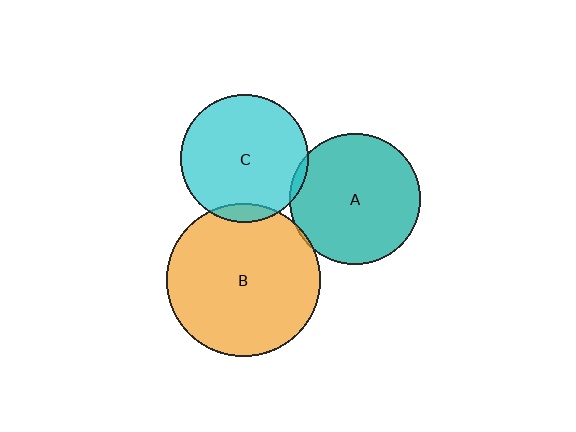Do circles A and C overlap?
Yes.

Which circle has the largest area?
Circle B (orange).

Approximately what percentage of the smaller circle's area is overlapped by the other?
Approximately 5%.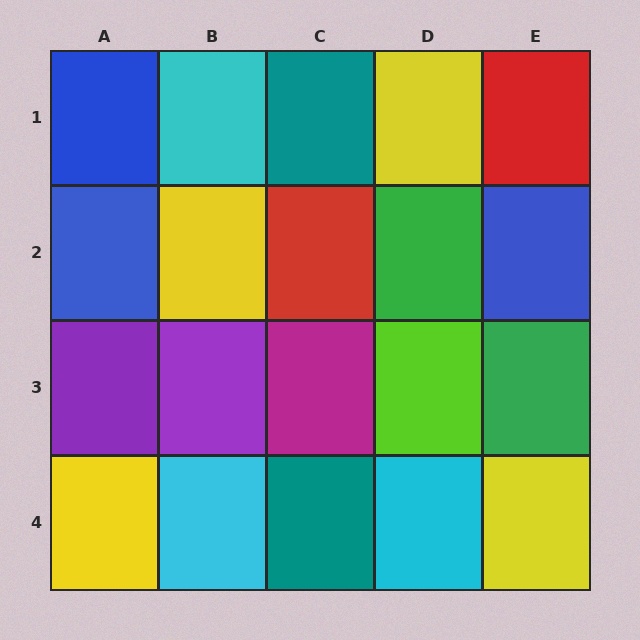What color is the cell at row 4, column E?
Yellow.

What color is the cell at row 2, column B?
Yellow.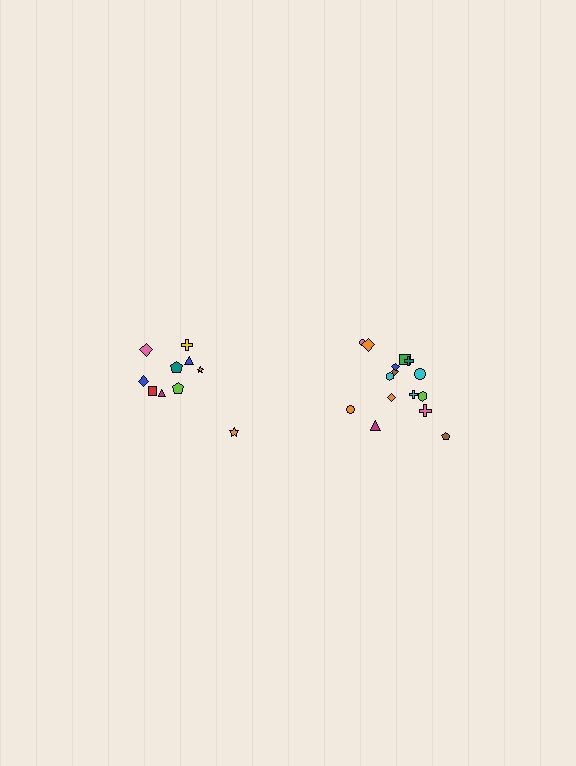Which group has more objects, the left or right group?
The right group.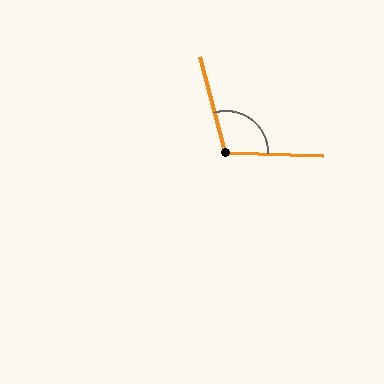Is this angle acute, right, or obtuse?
It is obtuse.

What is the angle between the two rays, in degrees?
Approximately 106 degrees.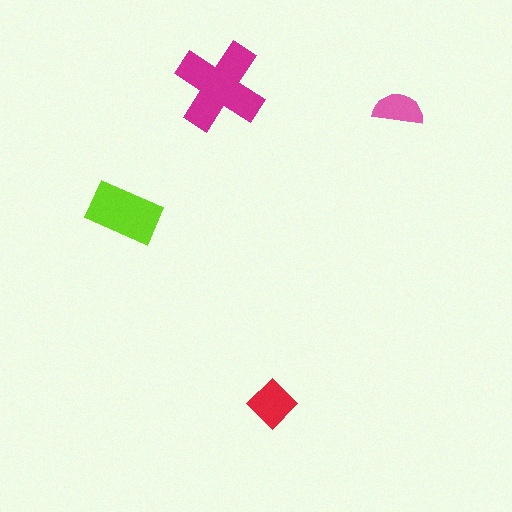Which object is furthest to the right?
The pink semicircle is rightmost.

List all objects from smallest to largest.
The pink semicircle, the red diamond, the lime rectangle, the magenta cross.